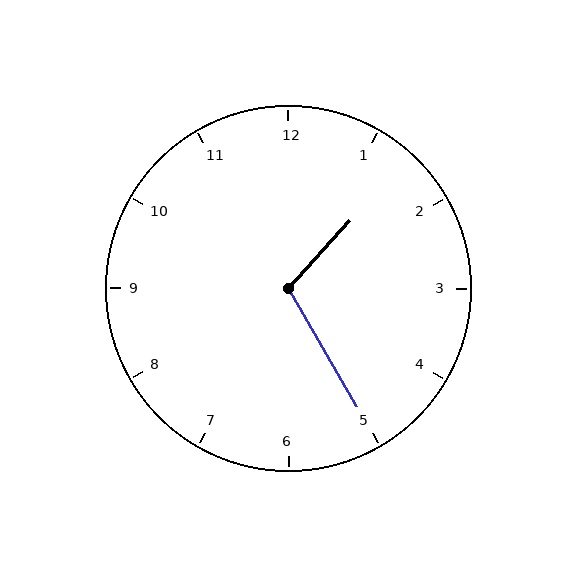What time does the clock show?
1:25.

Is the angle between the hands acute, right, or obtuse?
It is obtuse.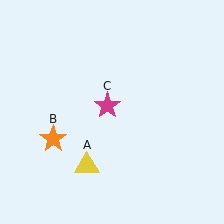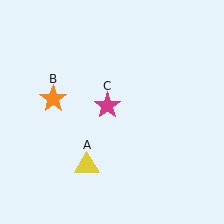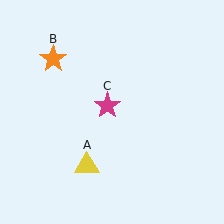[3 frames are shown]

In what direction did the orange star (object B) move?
The orange star (object B) moved up.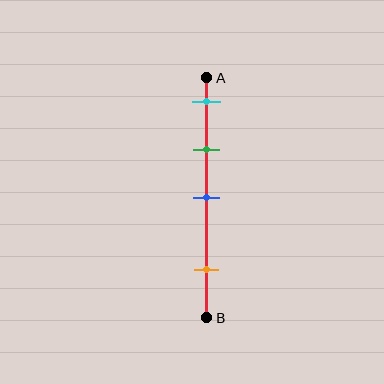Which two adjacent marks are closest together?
The cyan and green marks are the closest adjacent pair.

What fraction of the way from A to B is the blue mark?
The blue mark is approximately 50% (0.5) of the way from A to B.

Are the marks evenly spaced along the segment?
No, the marks are not evenly spaced.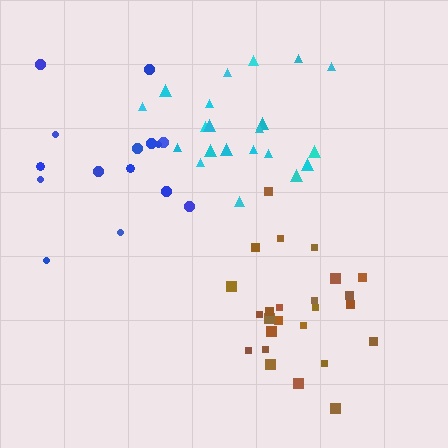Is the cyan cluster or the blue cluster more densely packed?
Cyan.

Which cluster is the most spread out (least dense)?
Blue.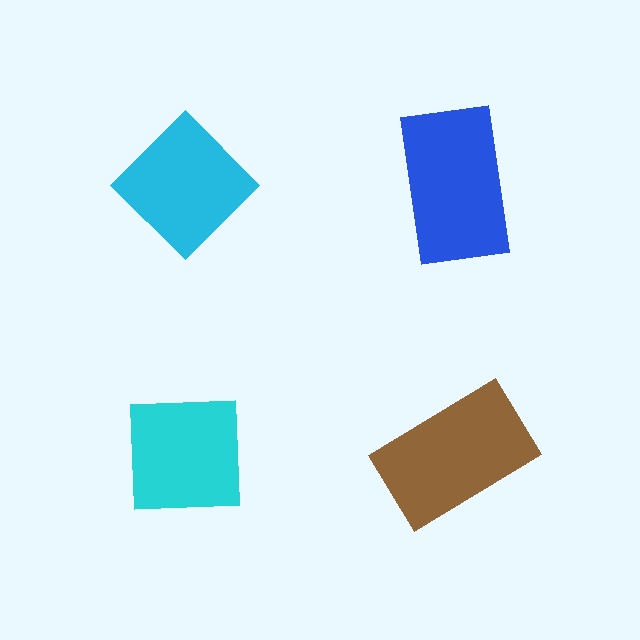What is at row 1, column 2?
A blue rectangle.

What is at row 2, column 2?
A brown rectangle.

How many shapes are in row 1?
2 shapes.